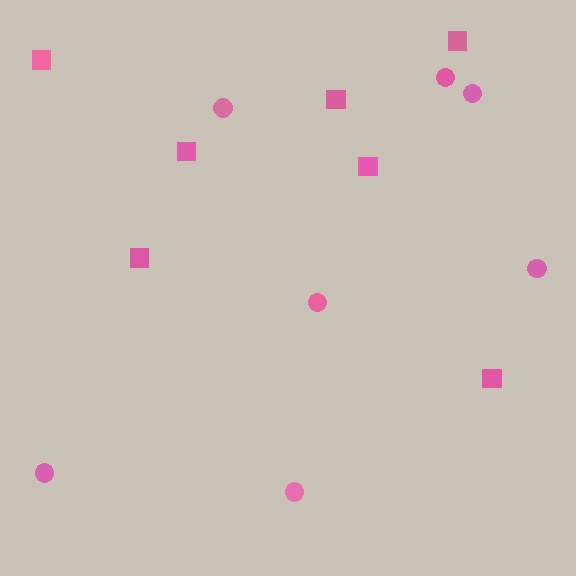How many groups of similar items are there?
There are 2 groups: one group of squares (7) and one group of circles (7).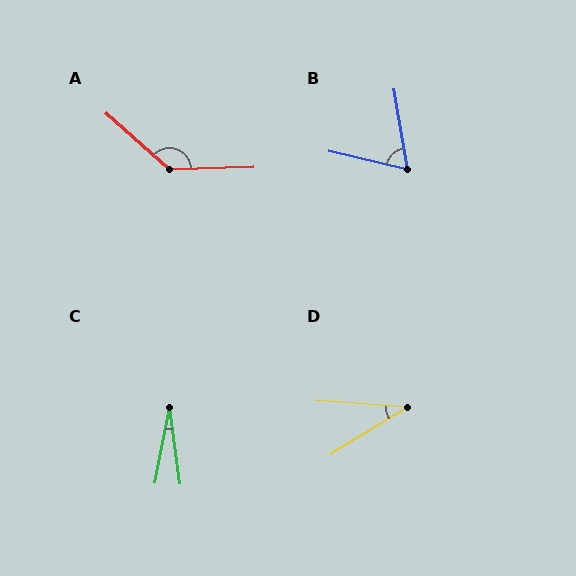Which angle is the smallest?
C, at approximately 19 degrees.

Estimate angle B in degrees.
Approximately 67 degrees.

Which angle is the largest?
A, at approximately 137 degrees.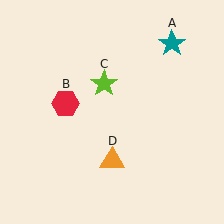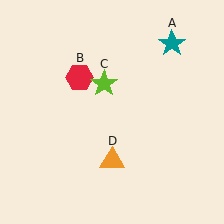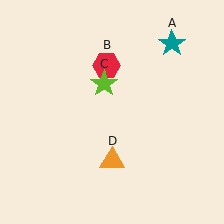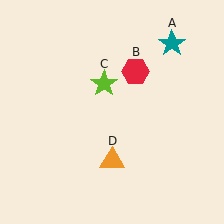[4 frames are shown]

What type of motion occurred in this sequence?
The red hexagon (object B) rotated clockwise around the center of the scene.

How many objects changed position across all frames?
1 object changed position: red hexagon (object B).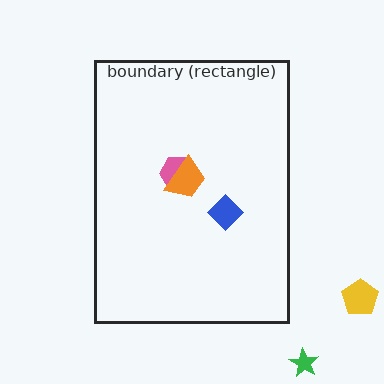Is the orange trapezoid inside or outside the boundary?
Inside.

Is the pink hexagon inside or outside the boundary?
Inside.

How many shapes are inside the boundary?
3 inside, 2 outside.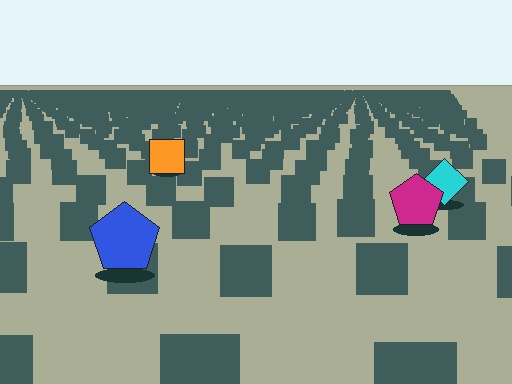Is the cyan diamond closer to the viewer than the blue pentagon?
No. The blue pentagon is closer — you can tell from the texture gradient: the ground texture is coarser near it.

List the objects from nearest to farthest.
From nearest to farthest: the blue pentagon, the magenta pentagon, the cyan diamond, the orange square.